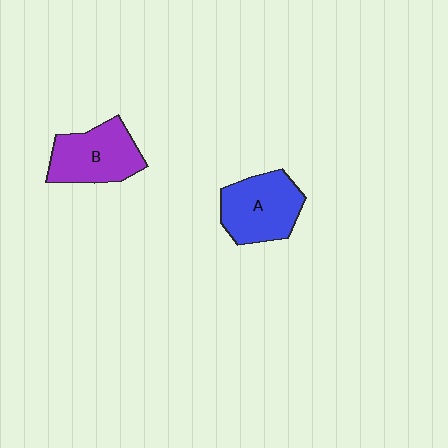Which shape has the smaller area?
Shape B (purple).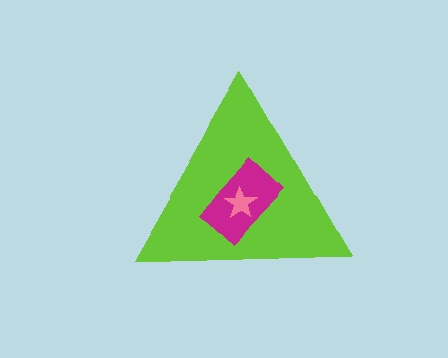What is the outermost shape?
The lime triangle.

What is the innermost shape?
The pink star.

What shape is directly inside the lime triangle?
The magenta rectangle.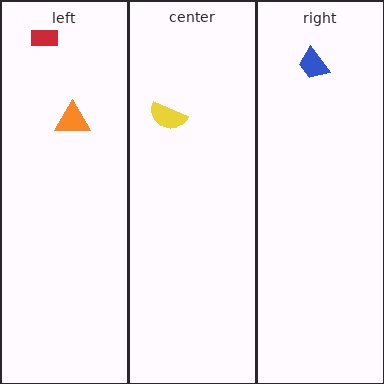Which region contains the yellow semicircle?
The center region.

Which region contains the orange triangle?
The left region.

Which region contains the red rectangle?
The left region.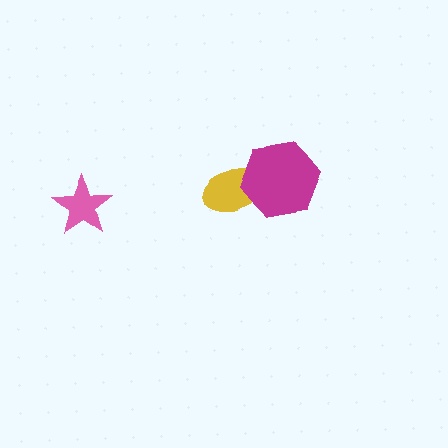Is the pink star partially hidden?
No, no other shape covers it.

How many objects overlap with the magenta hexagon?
1 object overlaps with the magenta hexagon.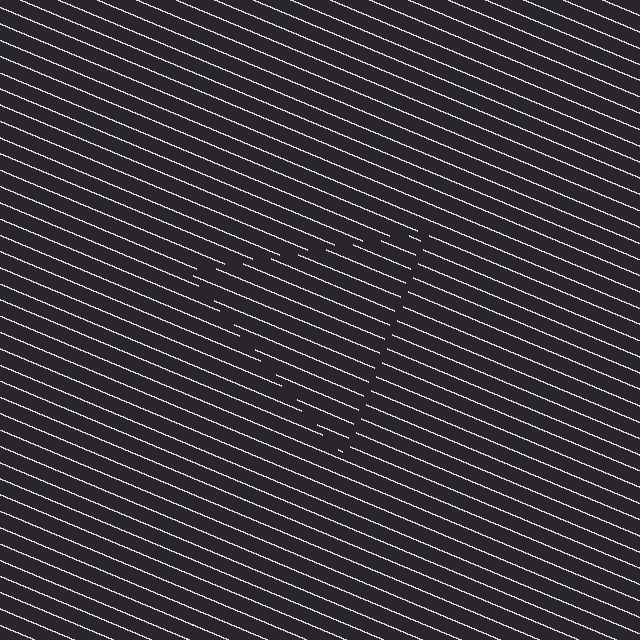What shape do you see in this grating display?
An illusory triangle. The interior of the shape contains the same grating, shifted by half a period — the contour is defined by the phase discontinuity where line-ends from the inner and outer gratings abut.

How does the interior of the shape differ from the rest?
The interior of the shape contains the same grating, shifted by half a period — the contour is defined by the phase discontinuity where line-ends from the inner and outer gratings abut.